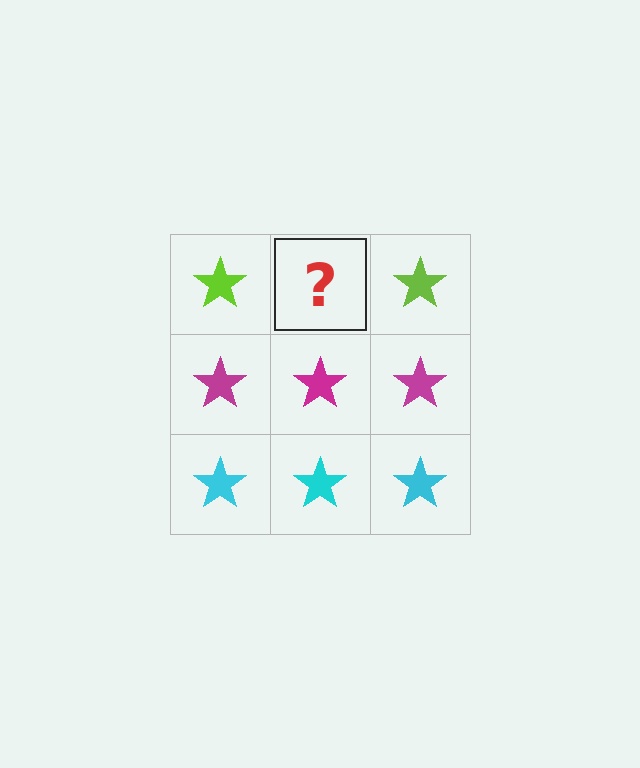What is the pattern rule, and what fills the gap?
The rule is that each row has a consistent color. The gap should be filled with a lime star.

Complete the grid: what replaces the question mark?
The question mark should be replaced with a lime star.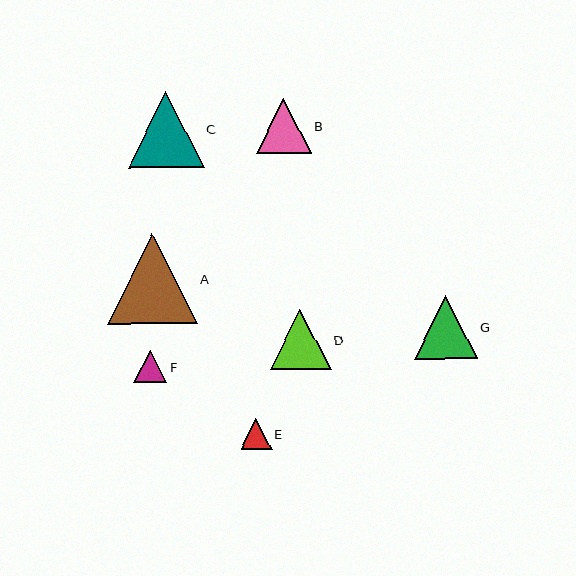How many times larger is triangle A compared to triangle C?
Triangle A is approximately 1.2 times the size of triangle C.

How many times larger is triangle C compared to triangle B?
Triangle C is approximately 1.4 times the size of triangle B.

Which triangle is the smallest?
Triangle E is the smallest with a size of approximately 31 pixels.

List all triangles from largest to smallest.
From largest to smallest: A, C, G, D, B, F, E.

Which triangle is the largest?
Triangle A is the largest with a size of approximately 90 pixels.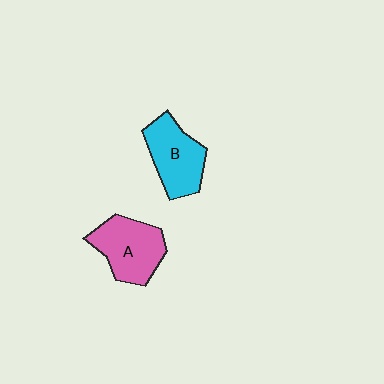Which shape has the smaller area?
Shape B (cyan).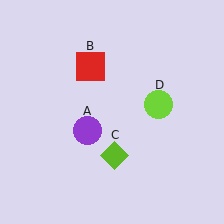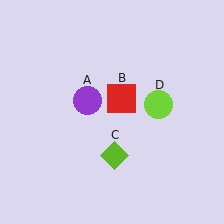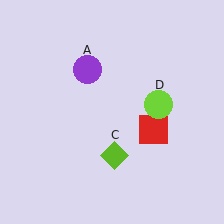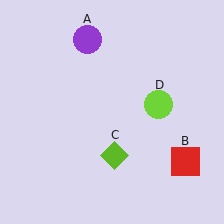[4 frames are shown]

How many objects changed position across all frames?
2 objects changed position: purple circle (object A), red square (object B).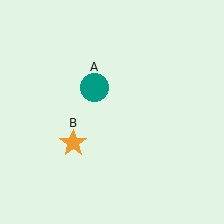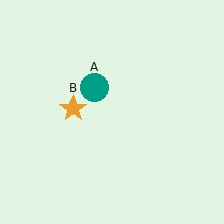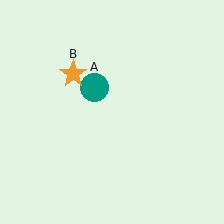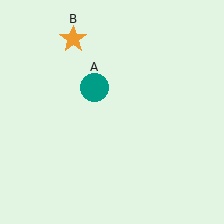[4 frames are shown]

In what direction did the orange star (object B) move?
The orange star (object B) moved up.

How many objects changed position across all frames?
1 object changed position: orange star (object B).